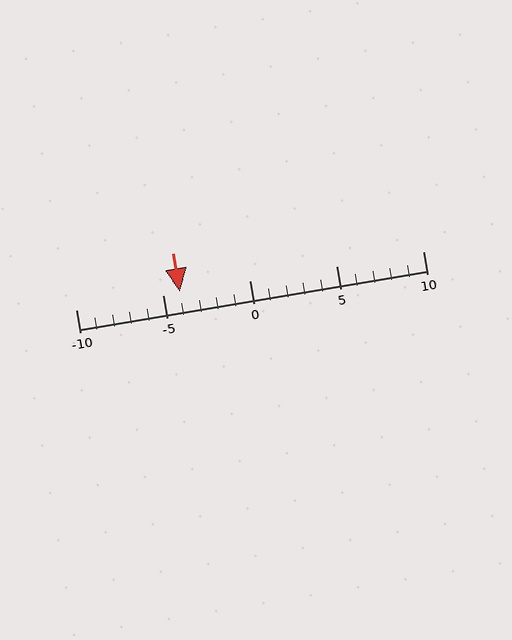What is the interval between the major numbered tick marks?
The major tick marks are spaced 5 units apart.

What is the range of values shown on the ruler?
The ruler shows values from -10 to 10.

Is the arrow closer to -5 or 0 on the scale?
The arrow is closer to -5.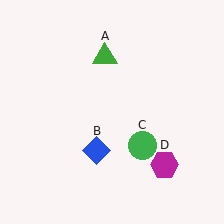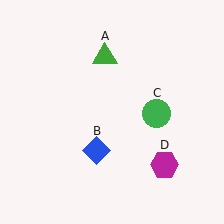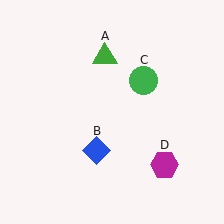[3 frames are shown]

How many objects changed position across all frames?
1 object changed position: green circle (object C).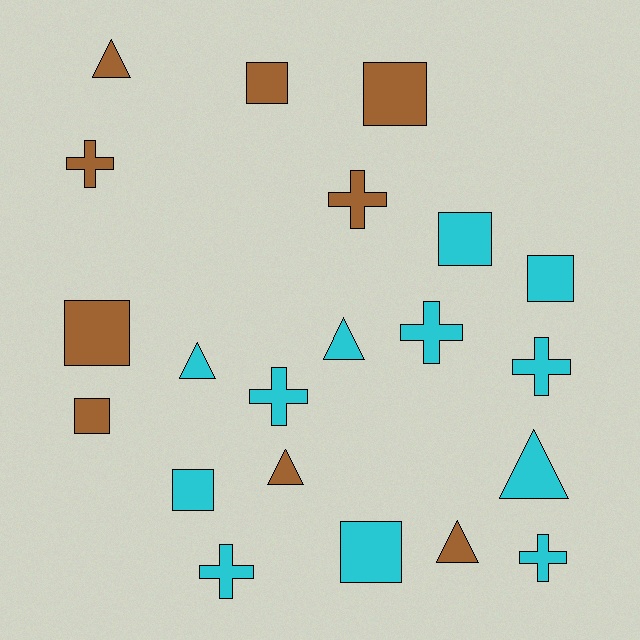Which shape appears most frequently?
Square, with 8 objects.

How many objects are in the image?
There are 21 objects.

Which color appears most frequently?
Cyan, with 12 objects.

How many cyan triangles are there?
There are 3 cyan triangles.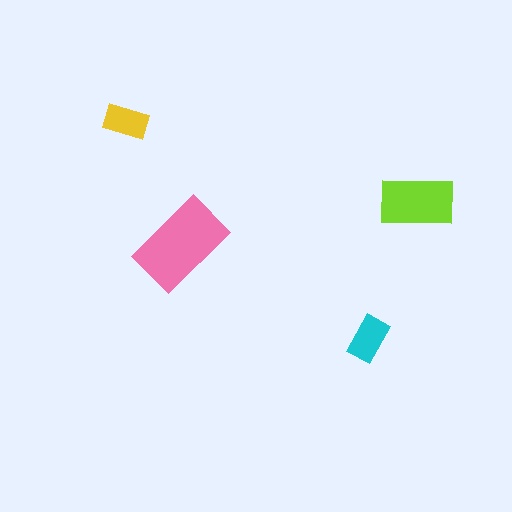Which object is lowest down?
The cyan rectangle is bottommost.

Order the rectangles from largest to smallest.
the pink one, the lime one, the cyan one, the yellow one.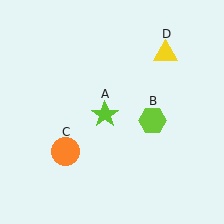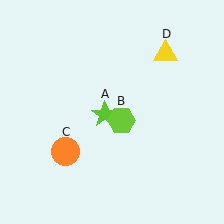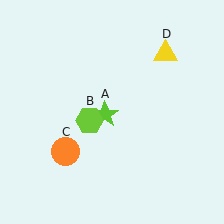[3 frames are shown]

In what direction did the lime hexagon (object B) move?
The lime hexagon (object B) moved left.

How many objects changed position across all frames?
1 object changed position: lime hexagon (object B).